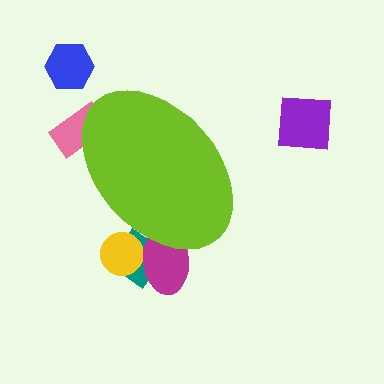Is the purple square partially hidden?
No, the purple square is fully visible.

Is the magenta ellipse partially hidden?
Yes, the magenta ellipse is partially hidden behind the lime ellipse.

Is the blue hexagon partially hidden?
No, the blue hexagon is fully visible.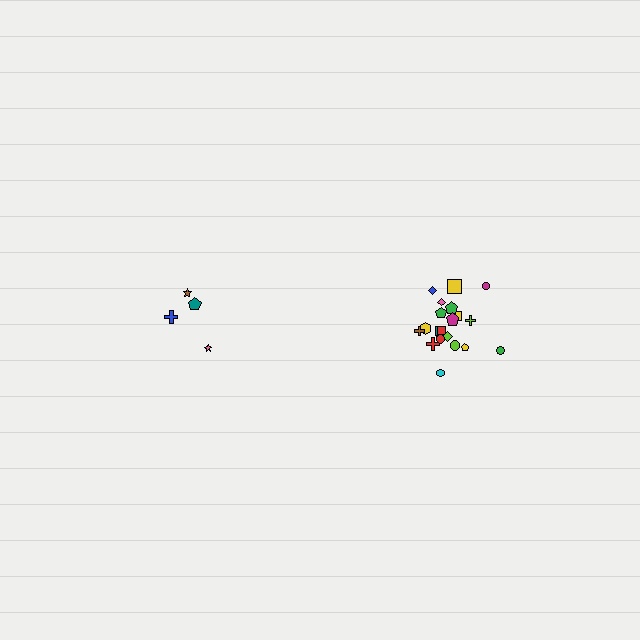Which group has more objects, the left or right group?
The right group.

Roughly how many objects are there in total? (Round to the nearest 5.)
Roughly 25 objects in total.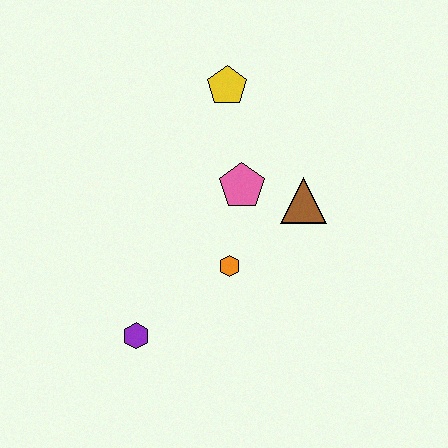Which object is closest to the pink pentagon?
The brown triangle is closest to the pink pentagon.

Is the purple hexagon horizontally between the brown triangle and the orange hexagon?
No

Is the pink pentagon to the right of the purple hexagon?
Yes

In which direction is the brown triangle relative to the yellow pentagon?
The brown triangle is below the yellow pentagon.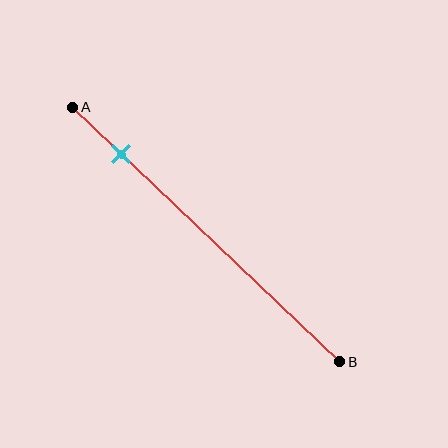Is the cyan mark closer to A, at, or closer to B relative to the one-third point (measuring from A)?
The cyan mark is closer to point A than the one-third point of segment AB.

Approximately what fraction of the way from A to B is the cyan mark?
The cyan mark is approximately 20% of the way from A to B.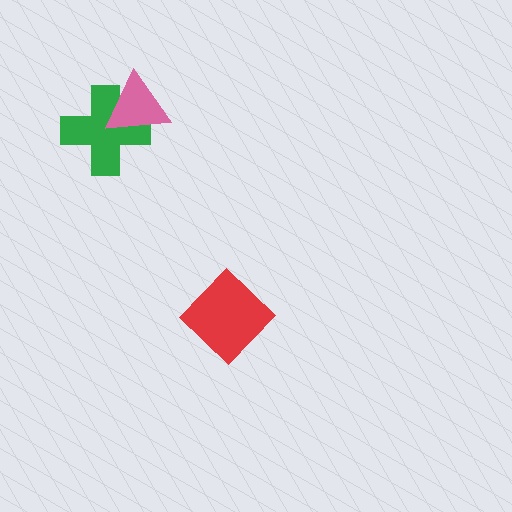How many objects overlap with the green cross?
1 object overlaps with the green cross.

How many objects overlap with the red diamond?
0 objects overlap with the red diamond.